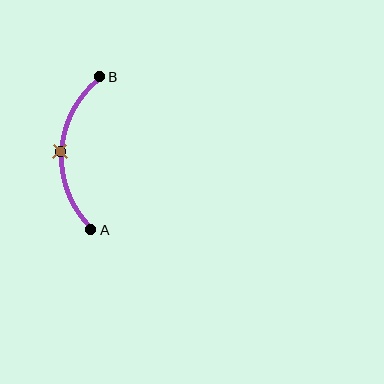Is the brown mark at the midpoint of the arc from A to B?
Yes. The brown mark lies on the arc at equal arc-length from both A and B — it is the arc midpoint.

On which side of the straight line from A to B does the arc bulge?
The arc bulges to the left of the straight line connecting A and B.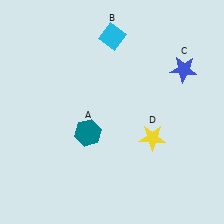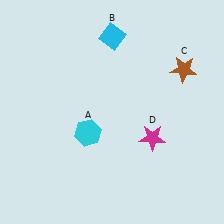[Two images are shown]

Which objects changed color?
A changed from teal to cyan. C changed from blue to brown. D changed from yellow to magenta.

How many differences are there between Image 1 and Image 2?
There are 3 differences between the two images.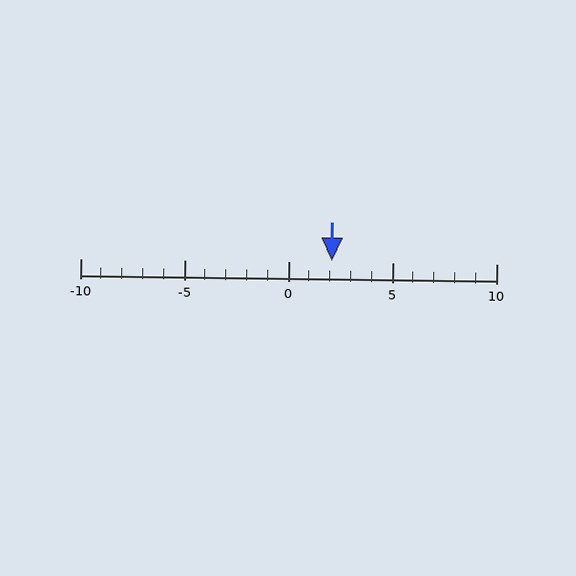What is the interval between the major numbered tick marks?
The major tick marks are spaced 5 units apart.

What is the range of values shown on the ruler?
The ruler shows values from -10 to 10.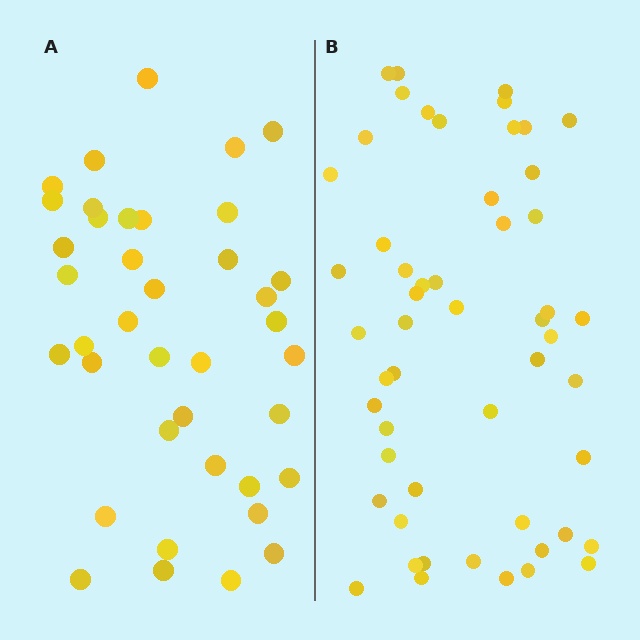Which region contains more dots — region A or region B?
Region B (the right region) has more dots.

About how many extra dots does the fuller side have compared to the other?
Region B has approximately 15 more dots than region A.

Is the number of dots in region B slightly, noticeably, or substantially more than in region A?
Region B has noticeably more, but not dramatically so. The ratio is roughly 1.4 to 1.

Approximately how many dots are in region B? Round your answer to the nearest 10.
About 50 dots. (The exact count is 53, which rounds to 50.)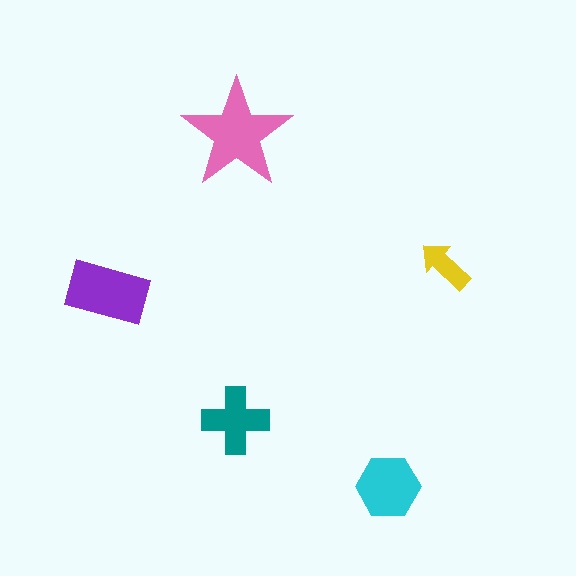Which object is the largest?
The pink star.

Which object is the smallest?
The yellow arrow.